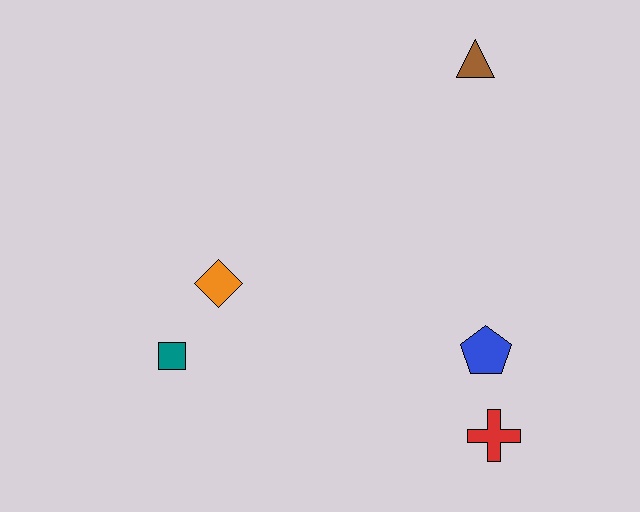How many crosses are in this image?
There is 1 cross.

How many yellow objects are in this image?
There are no yellow objects.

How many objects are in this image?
There are 5 objects.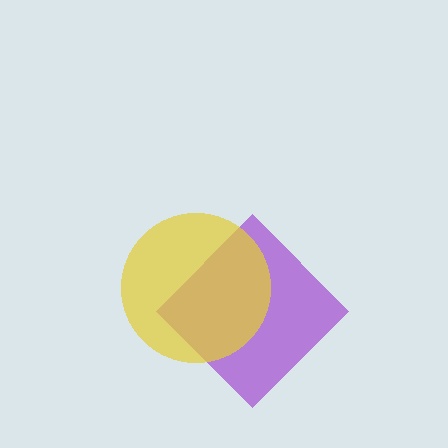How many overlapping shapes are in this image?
There are 2 overlapping shapes in the image.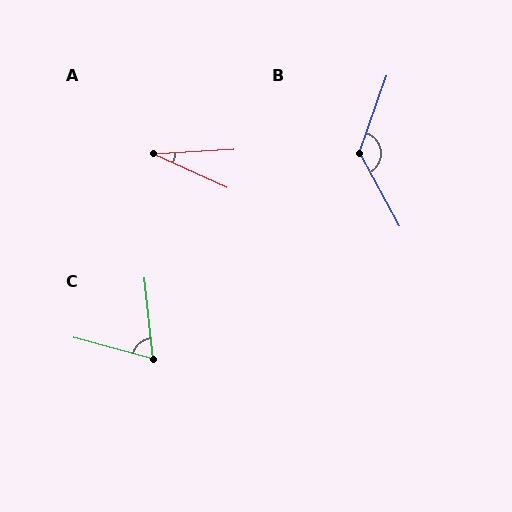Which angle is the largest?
B, at approximately 132 degrees.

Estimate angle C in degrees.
Approximately 68 degrees.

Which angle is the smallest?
A, at approximately 28 degrees.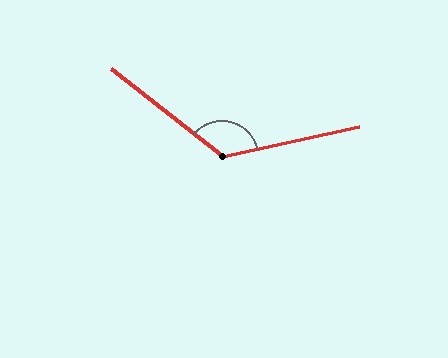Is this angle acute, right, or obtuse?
It is obtuse.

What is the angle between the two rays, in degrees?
Approximately 129 degrees.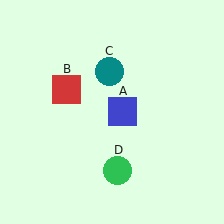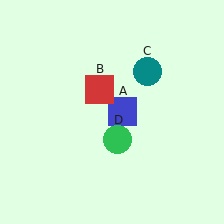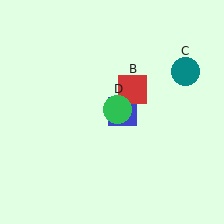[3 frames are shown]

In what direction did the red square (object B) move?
The red square (object B) moved right.